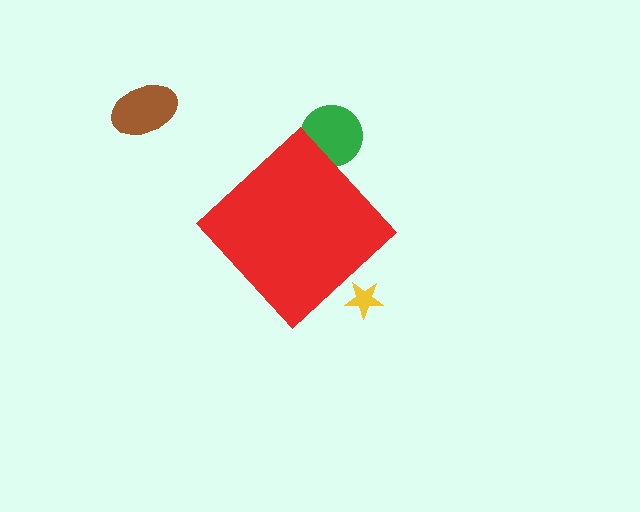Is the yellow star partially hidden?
Yes, the yellow star is partially hidden behind the red diamond.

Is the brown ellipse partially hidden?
No, the brown ellipse is fully visible.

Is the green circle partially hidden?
Yes, the green circle is partially hidden behind the red diamond.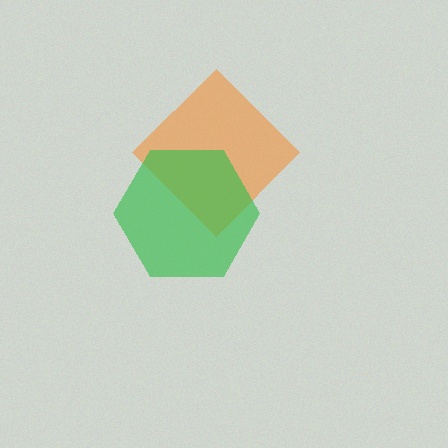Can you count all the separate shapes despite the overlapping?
Yes, there are 2 separate shapes.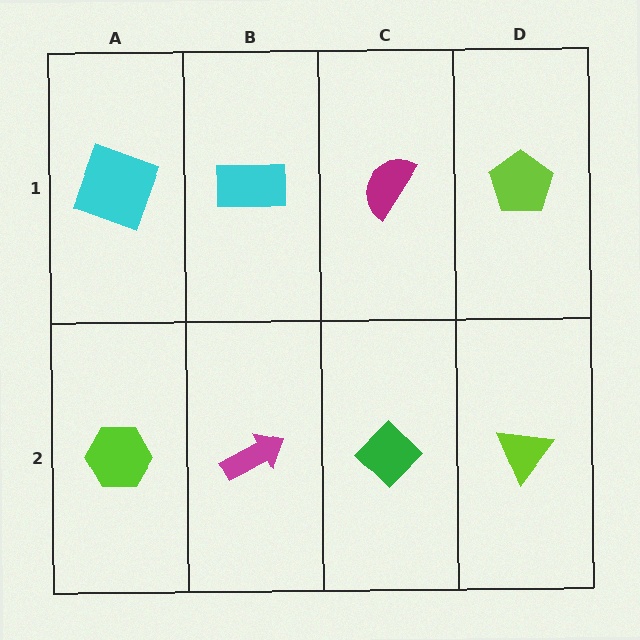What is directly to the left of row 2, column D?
A green diamond.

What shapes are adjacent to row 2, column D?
A lime pentagon (row 1, column D), a green diamond (row 2, column C).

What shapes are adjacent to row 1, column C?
A green diamond (row 2, column C), a cyan rectangle (row 1, column B), a lime pentagon (row 1, column D).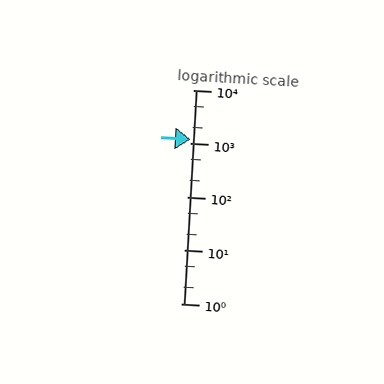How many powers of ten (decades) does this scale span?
The scale spans 4 decades, from 1 to 10000.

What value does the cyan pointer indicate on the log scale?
The pointer indicates approximately 1200.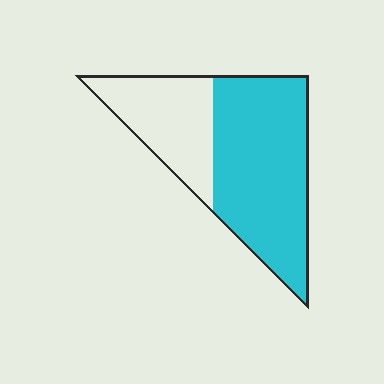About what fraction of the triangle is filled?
About two thirds (2/3).